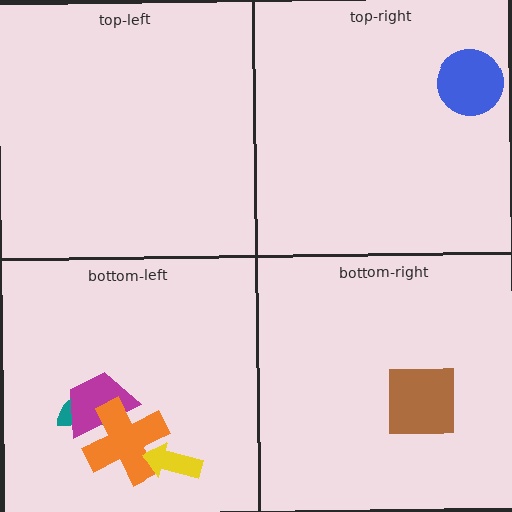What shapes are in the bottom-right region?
The brown square.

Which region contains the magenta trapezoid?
The bottom-left region.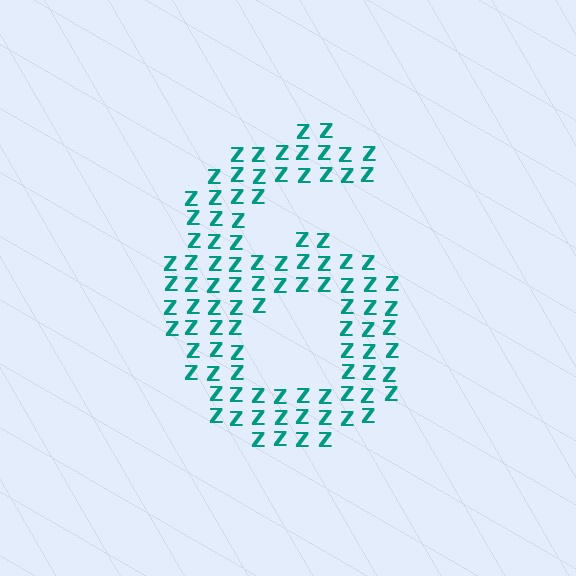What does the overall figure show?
The overall figure shows the digit 6.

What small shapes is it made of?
It is made of small letter Z's.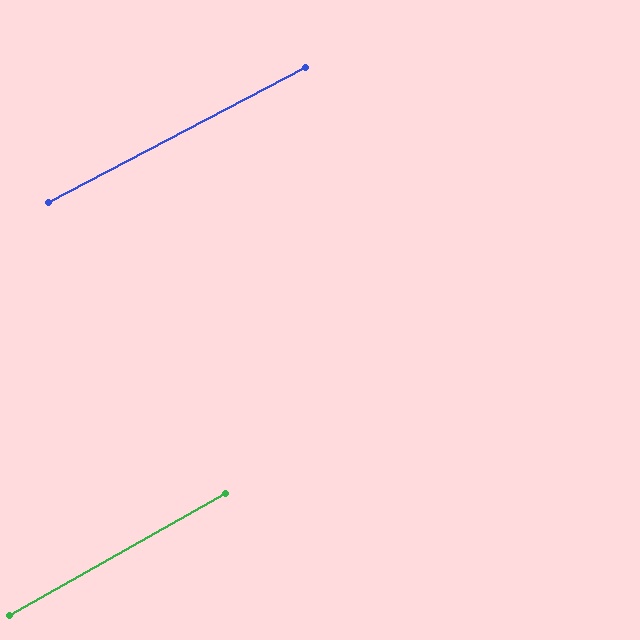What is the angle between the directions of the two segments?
Approximately 2 degrees.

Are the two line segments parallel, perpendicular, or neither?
Parallel — their directions differ by only 1.8°.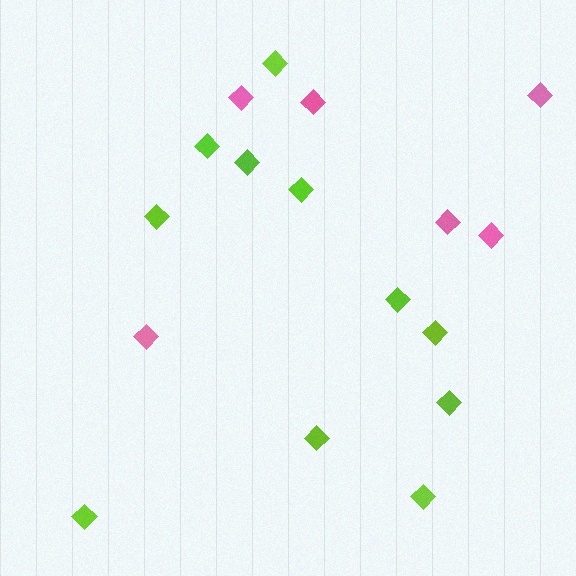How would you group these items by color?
There are 2 groups: one group of pink diamonds (6) and one group of lime diamonds (11).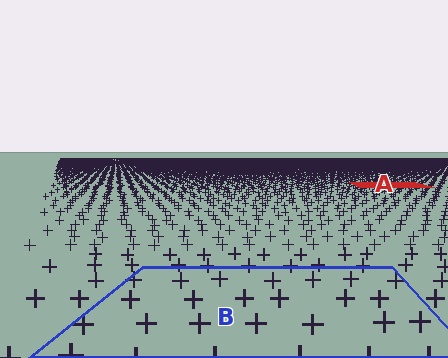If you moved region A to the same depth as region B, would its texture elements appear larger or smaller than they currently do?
They would appear larger. At a closer depth, the same texture elements are projected at a bigger on-screen size.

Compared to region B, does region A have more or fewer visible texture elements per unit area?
Region A has more texture elements per unit area — they are packed more densely because it is farther away.